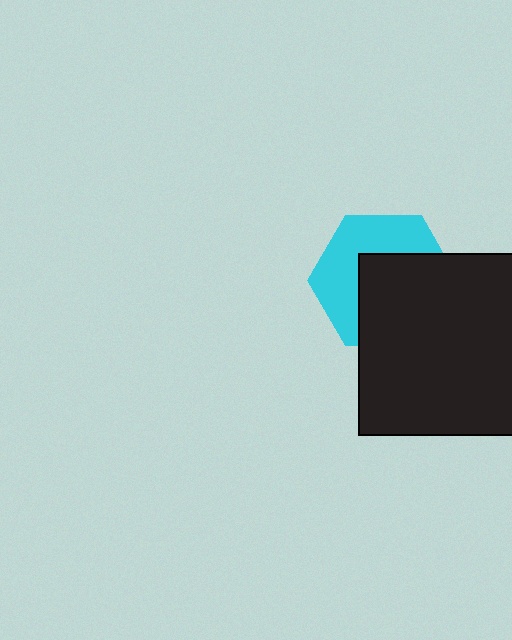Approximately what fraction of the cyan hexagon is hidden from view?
Roughly 53% of the cyan hexagon is hidden behind the black rectangle.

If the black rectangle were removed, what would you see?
You would see the complete cyan hexagon.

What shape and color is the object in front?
The object in front is a black rectangle.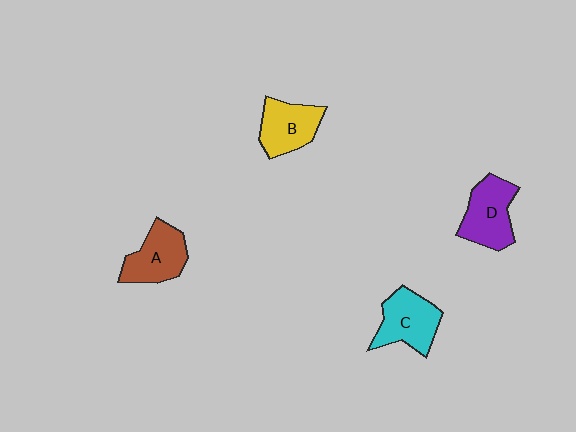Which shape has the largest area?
Shape D (purple).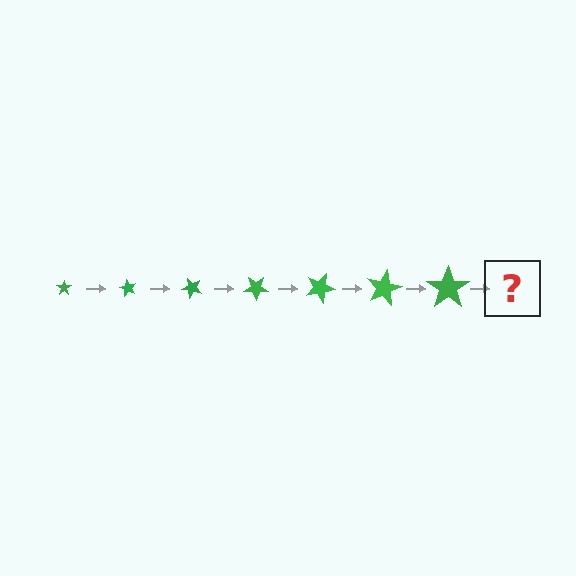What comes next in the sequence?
The next element should be a star, larger than the previous one and rotated 420 degrees from the start.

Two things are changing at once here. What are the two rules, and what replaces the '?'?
The two rules are that the star grows larger each step and it rotates 60 degrees each step. The '?' should be a star, larger than the previous one and rotated 420 degrees from the start.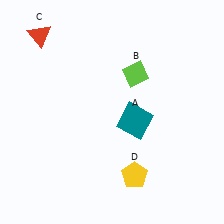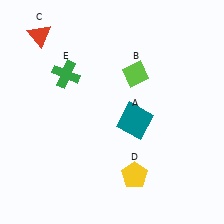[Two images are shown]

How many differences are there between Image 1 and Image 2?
There is 1 difference between the two images.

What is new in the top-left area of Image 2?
A green cross (E) was added in the top-left area of Image 2.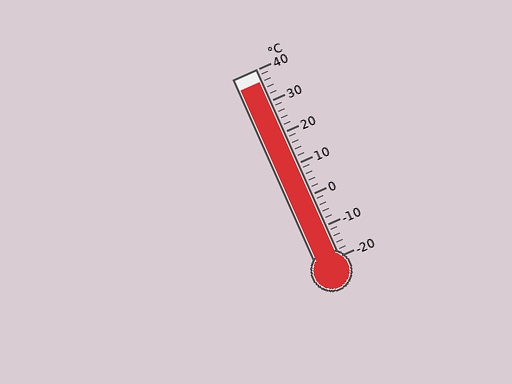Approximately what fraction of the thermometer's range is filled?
The thermometer is filled to approximately 95% of its range.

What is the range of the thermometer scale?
The thermometer scale ranges from -20°C to 40°C.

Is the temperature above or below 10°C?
The temperature is above 10°C.